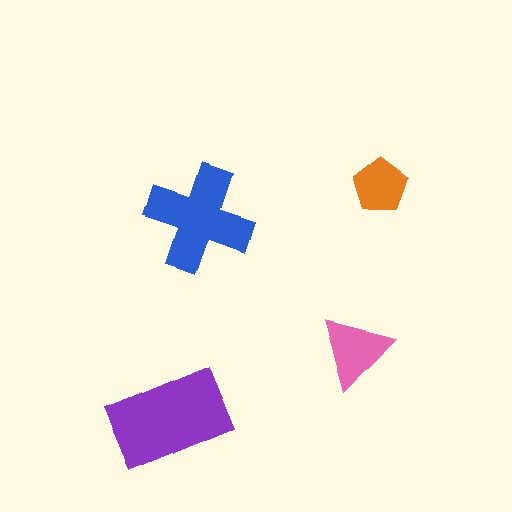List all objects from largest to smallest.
The purple rectangle, the blue cross, the pink triangle, the orange pentagon.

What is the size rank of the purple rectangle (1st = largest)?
1st.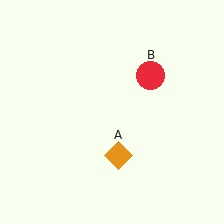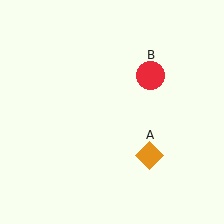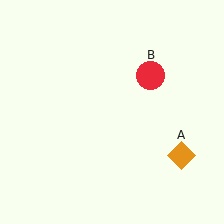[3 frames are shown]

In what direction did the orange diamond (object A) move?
The orange diamond (object A) moved right.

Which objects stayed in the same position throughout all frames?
Red circle (object B) remained stationary.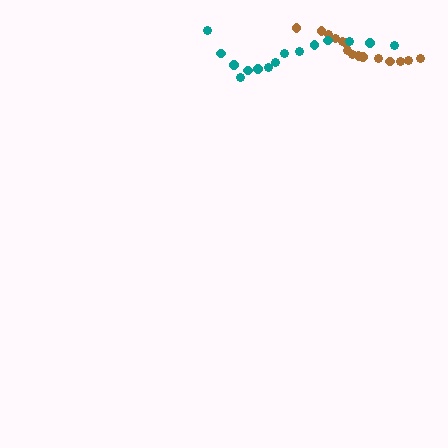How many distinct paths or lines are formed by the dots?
There are 2 distinct paths.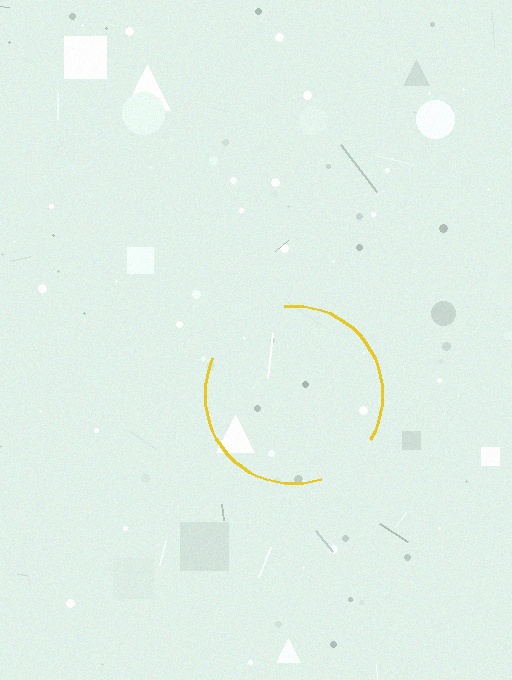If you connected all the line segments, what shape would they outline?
They would outline a circle.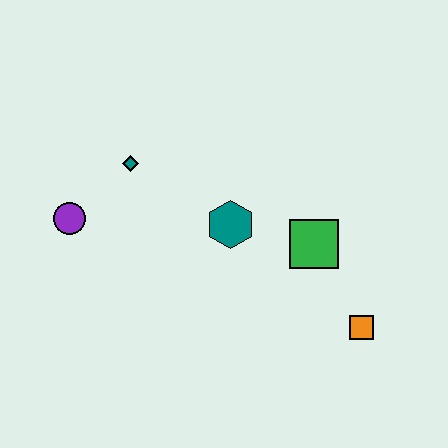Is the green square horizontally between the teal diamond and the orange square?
Yes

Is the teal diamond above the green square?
Yes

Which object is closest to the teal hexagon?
The green square is closest to the teal hexagon.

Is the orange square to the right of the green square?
Yes